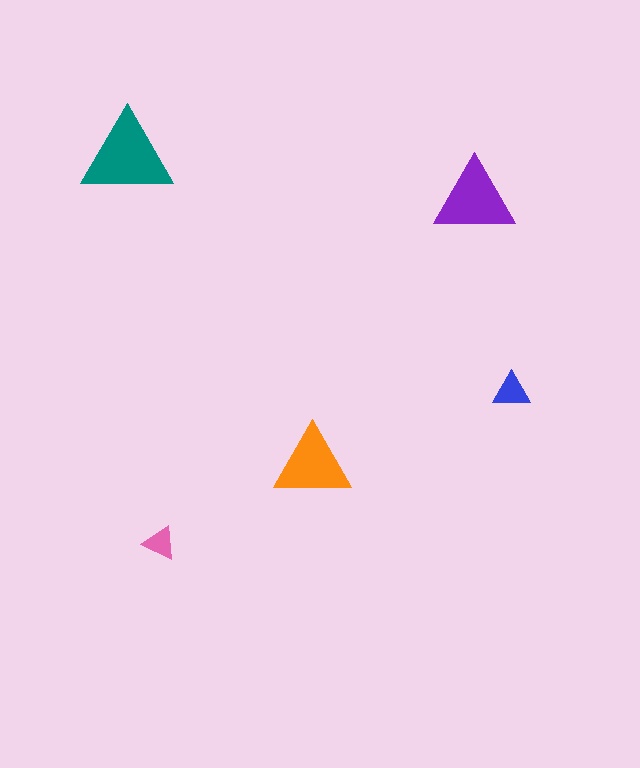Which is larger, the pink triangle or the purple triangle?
The purple one.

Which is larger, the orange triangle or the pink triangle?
The orange one.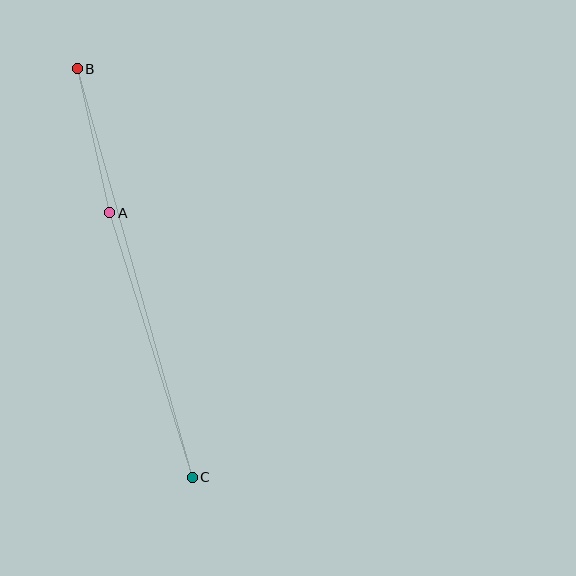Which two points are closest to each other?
Points A and B are closest to each other.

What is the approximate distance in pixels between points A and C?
The distance between A and C is approximately 277 pixels.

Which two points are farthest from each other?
Points B and C are farthest from each other.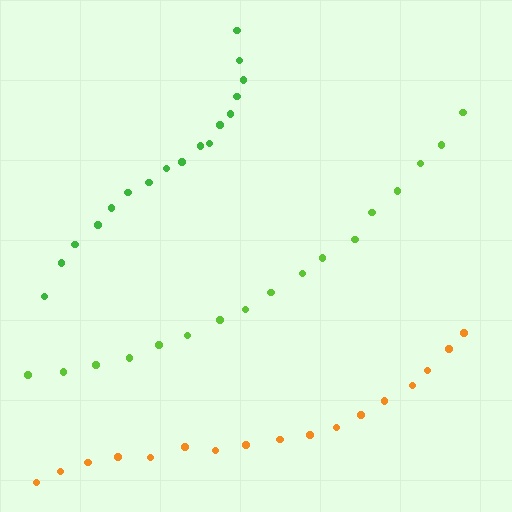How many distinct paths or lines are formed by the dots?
There are 3 distinct paths.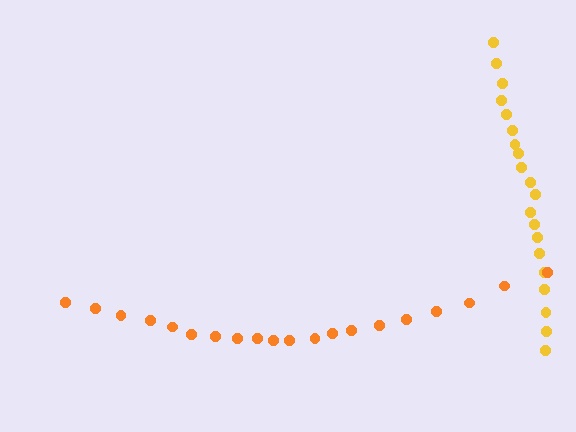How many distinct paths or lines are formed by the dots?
There are 2 distinct paths.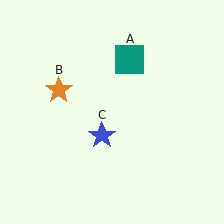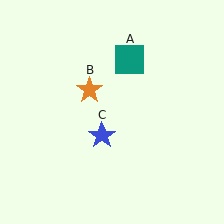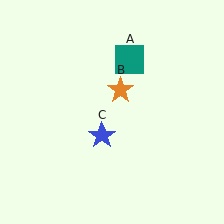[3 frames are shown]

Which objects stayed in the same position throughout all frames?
Teal square (object A) and blue star (object C) remained stationary.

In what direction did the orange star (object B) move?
The orange star (object B) moved right.